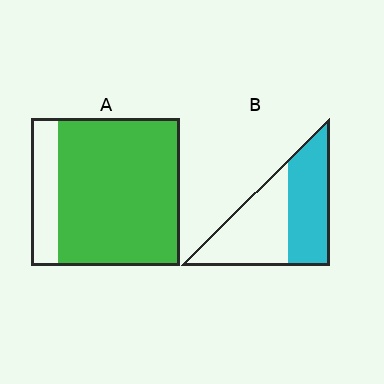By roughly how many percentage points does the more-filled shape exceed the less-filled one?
By roughly 35 percentage points (A over B).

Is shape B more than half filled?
Roughly half.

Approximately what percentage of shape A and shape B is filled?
A is approximately 80% and B is approximately 50%.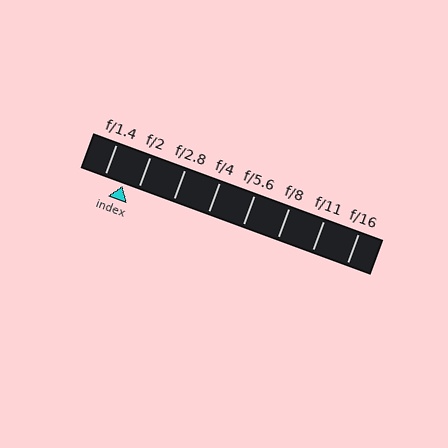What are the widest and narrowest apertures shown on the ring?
The widest aperture shown is f/1.4 and the narrowest is f/16.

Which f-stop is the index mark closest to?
The index mark is closest to f/2.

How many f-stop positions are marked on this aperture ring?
There are 8 f-stop positions marked.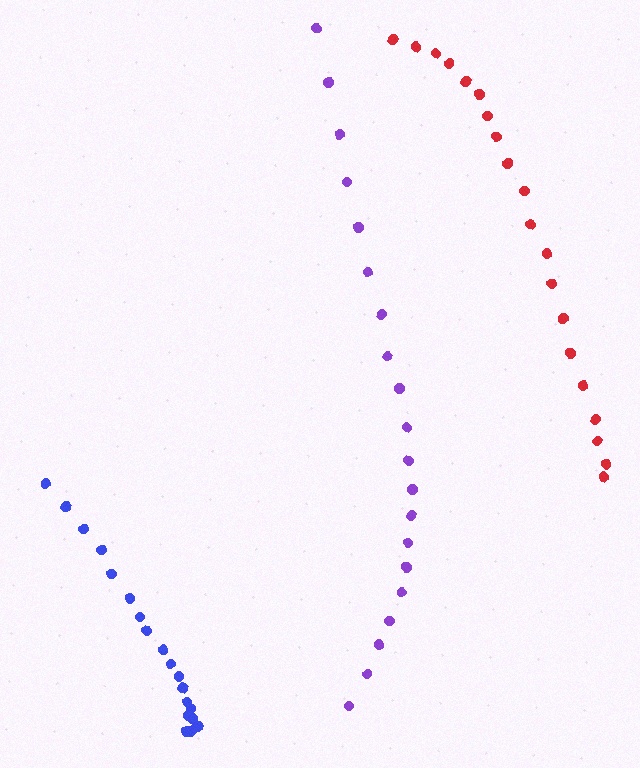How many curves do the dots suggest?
There are 3 distinct paths.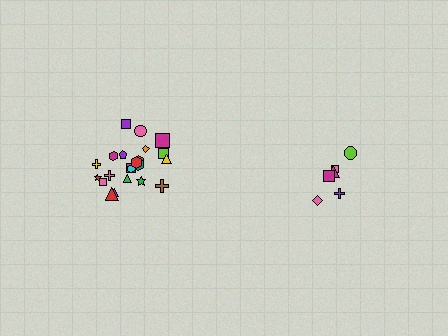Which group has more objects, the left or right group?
The left group.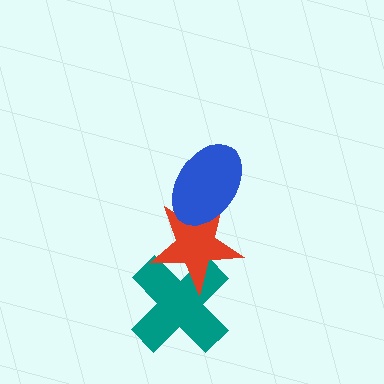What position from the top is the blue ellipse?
The blue ellipse is 1st from the top.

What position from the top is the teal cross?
The teal cross is 3rd from the top.